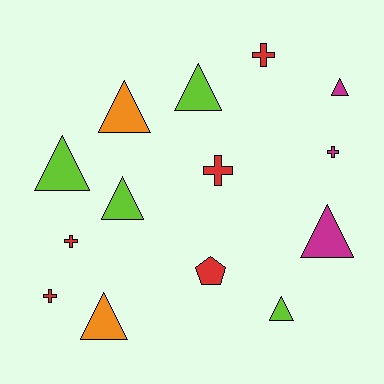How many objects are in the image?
There are 14 objects.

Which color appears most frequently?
Red, with 5 objects.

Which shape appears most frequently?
Triangle, with 8 objects.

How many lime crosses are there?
There are no lime crosses.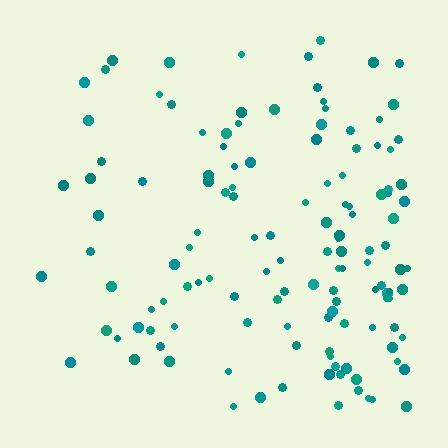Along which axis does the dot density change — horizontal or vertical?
Horizontal.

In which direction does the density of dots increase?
From left to right, with the right side densest.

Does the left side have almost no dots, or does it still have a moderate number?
Still a moderate number, just noticeably fewer than the right.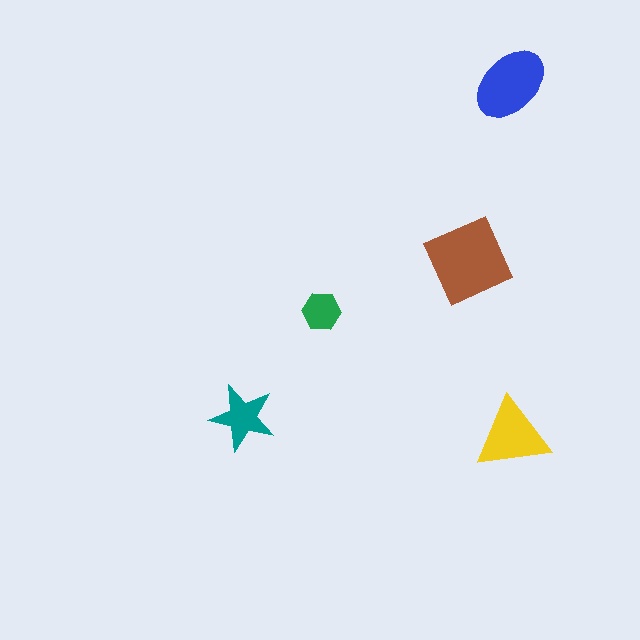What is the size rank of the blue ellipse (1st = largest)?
2nd.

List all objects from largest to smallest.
The brown diamond, the blue ellipse, the yellow triangle, the teal star, the green hexagon.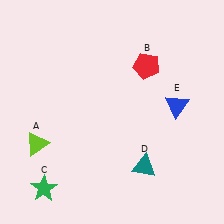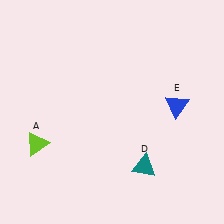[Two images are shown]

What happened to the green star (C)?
The green star (C) was removed in Image 2. It was in the bottom-left area of Image 1.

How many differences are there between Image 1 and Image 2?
There are 2 differences between the two images.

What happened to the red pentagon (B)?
The red pentagon (B) was removed in Image 2. It was in the top-right area of Image 1.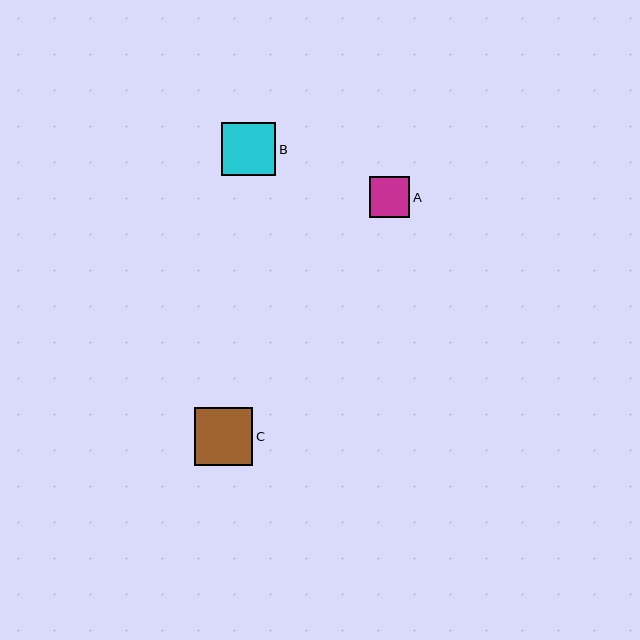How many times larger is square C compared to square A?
Square C is approximately 1.4 times the size of square A.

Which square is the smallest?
Square A is the smallest with a size of approximately 41 pixels.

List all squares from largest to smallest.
From largest to smallest: C, B, A.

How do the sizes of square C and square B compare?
Square C and square B are approximately the same size.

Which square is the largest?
Square C is the largest with a size of approximately 58 pixels.